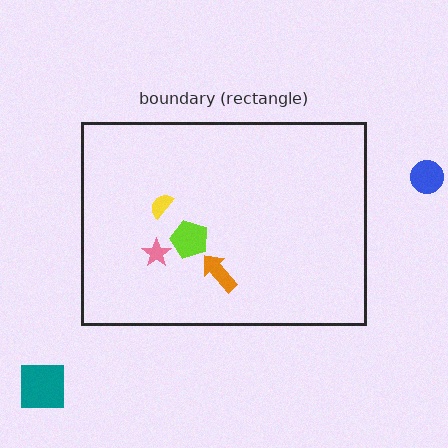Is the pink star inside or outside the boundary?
Inside.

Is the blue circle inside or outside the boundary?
Outside.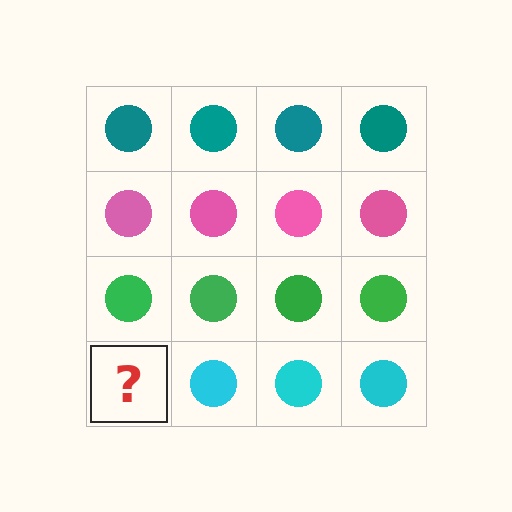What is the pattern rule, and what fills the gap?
The rule is that each row has a consistent color. The gap should be filled with a cyan circle.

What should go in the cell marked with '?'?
The missing cell should contain a cyan circle.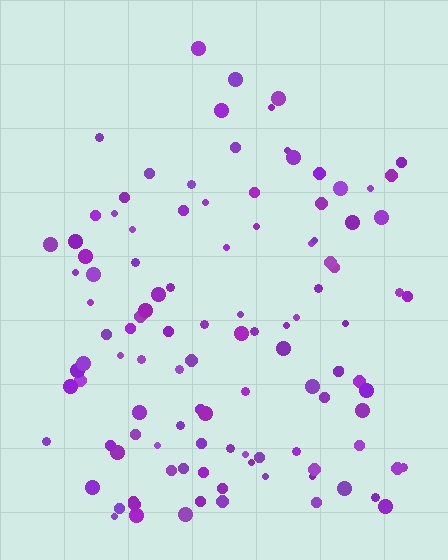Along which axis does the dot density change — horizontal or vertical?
Vertical.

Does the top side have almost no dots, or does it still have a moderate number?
Still a moderate number, just noticeably fewer than the bottom.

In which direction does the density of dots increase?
From top to bottom, with the bottom side densest.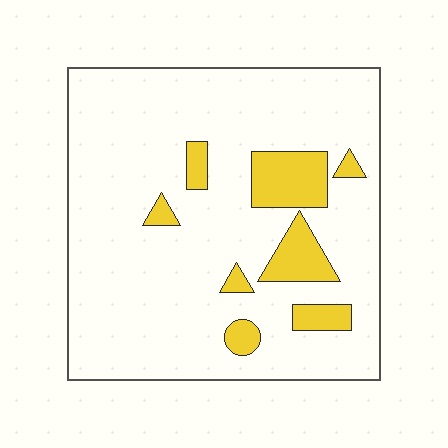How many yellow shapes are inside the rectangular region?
8.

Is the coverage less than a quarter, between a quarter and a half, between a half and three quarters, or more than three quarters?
Less than a quarter.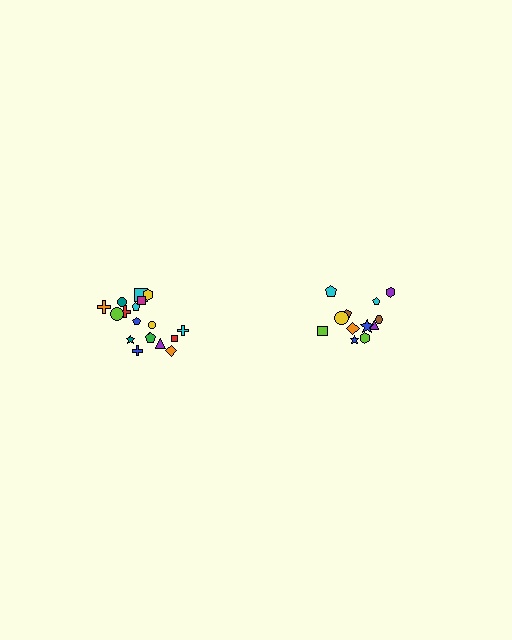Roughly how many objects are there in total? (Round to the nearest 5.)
Roughly 30 objects in total.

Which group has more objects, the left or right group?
The left group.